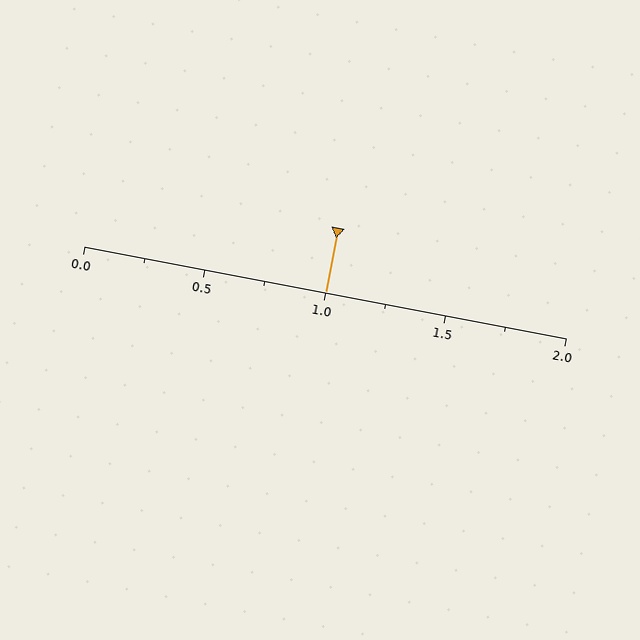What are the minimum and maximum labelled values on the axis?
The axis runs from 0.0 to 2.0.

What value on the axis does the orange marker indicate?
The marker indicates approximately 1.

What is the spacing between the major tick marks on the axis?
The major ticks are spaced 0.5 apart.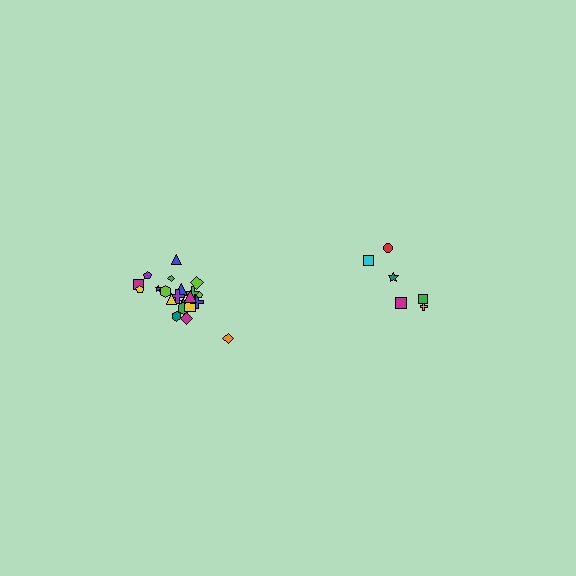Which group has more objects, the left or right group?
The left group.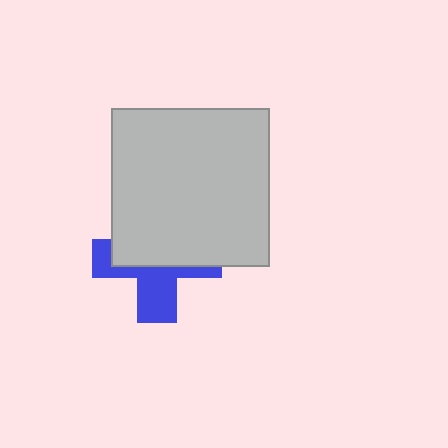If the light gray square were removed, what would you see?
You would see the complete blue cross.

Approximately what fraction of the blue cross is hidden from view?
Roughly 57% of the blue cross is hidden behind the light gray square.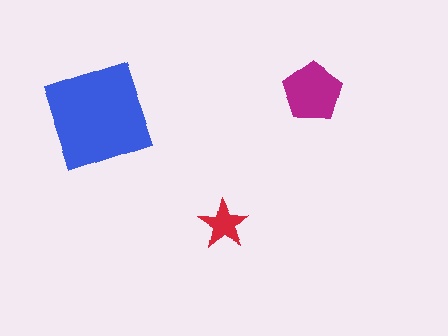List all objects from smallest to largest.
The red star, the magenta pentagon, the blue diamond.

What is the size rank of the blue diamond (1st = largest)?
1st.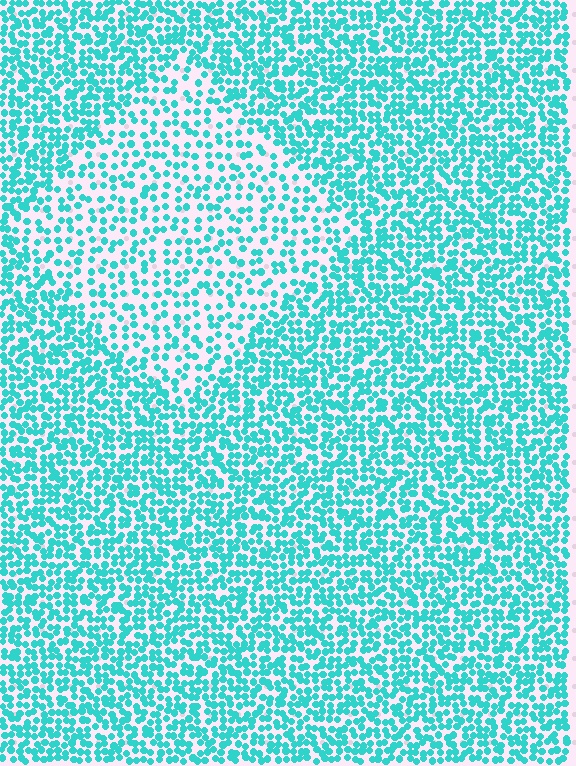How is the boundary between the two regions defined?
The boundary is defined by a change in element density (approximately 1.9x ratio). All elements are the same color, size, and shape.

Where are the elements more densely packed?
The elements are more densely packed outside the diamond boundary.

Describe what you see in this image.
The image contains small cyan elements arranged at two different densities. A diamond-shaped region is visible where the elements are less densely packed than the surrounding area.